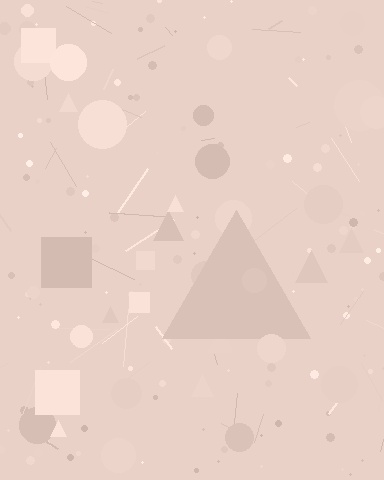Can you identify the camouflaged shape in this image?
The camouflaged shape is a triangle.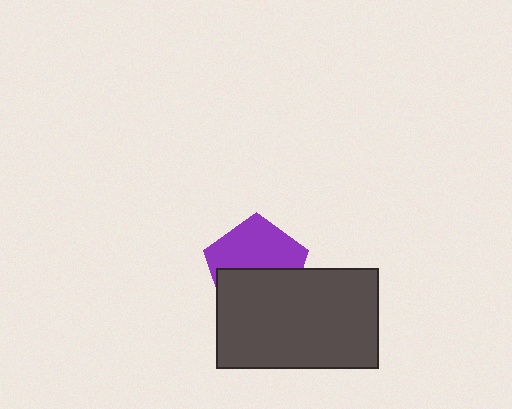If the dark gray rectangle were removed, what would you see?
You would see the complete purple pentagon.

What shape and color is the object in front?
The object in front is a dark gray rectangle.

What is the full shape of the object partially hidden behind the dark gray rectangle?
The partially hidden object is a purple pentagon.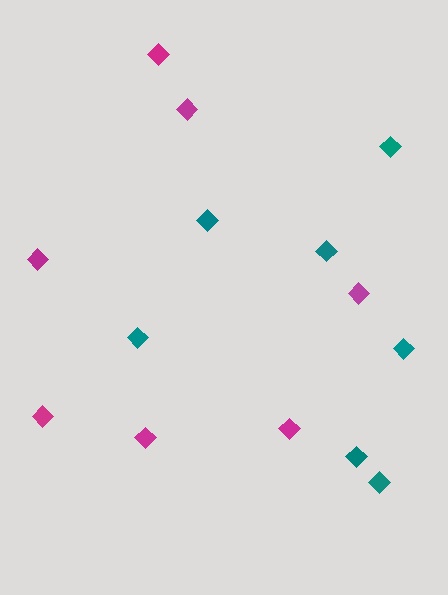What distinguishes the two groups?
There are 2 groups: one group of teal diamonds (7) and one group of magenta diamonds (7).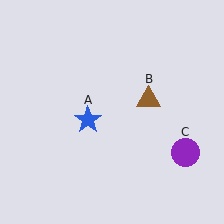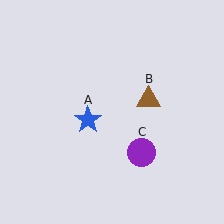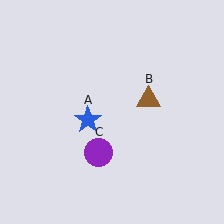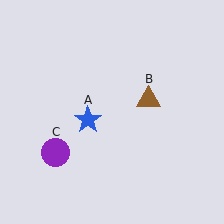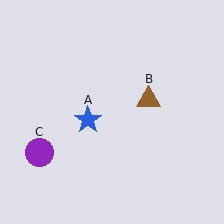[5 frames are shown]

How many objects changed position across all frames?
1 object changed position: purple circle (object C).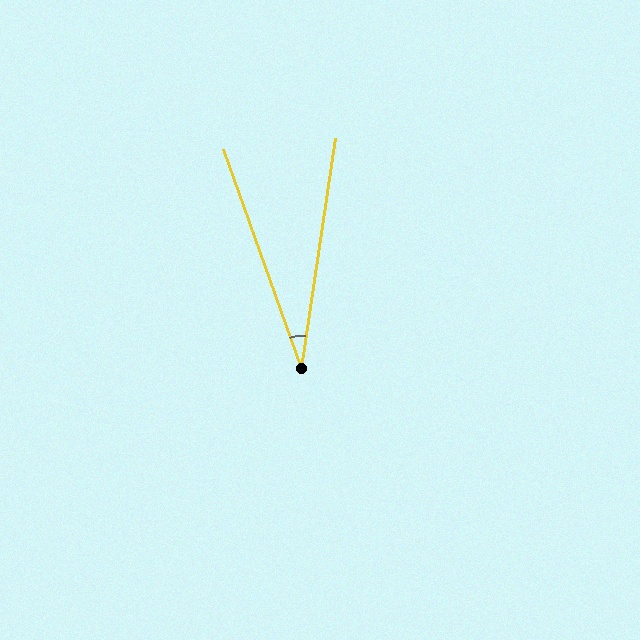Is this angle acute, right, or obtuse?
It is acute.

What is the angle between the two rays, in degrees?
Approximately 28 degrees.